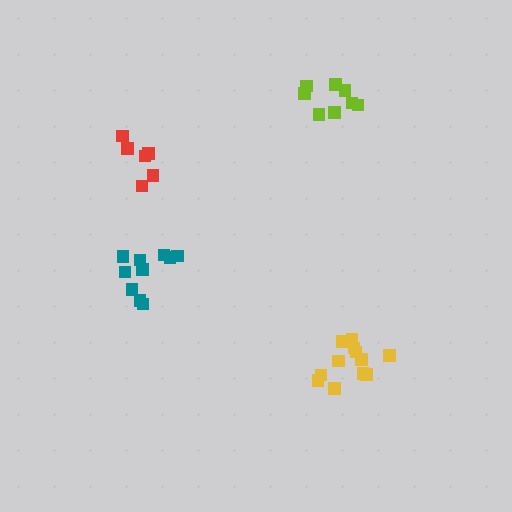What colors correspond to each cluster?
The clusters are colored: yellow, red, teal, lime.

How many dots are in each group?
Group 1: 12 dots, Group 2: 6 dots, Group 3: 10 dots, Group 4: 8 dots (36 total).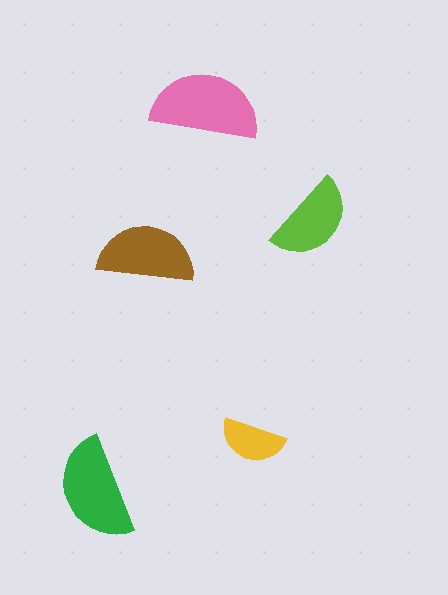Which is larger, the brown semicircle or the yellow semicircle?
The brown one.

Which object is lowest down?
The green semicircle is bottommost.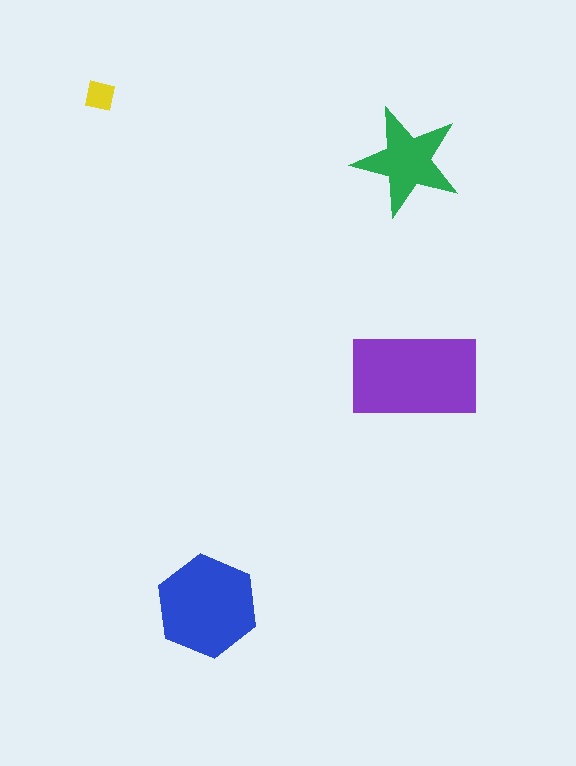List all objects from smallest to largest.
The yellow square, the green star, the blue hexagon, the purple rectangle.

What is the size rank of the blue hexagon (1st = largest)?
2nd.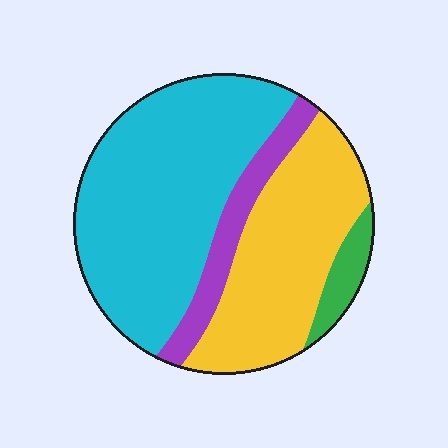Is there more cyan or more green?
Cyan.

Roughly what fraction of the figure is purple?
Purple covers roughly 10% of the figure.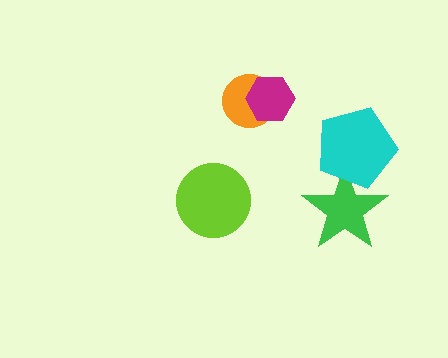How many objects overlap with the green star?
1 object overlaps with the green star.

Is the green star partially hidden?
Yes, it is partially covered by another shape.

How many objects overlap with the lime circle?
0 objects overlap with the lime circle.